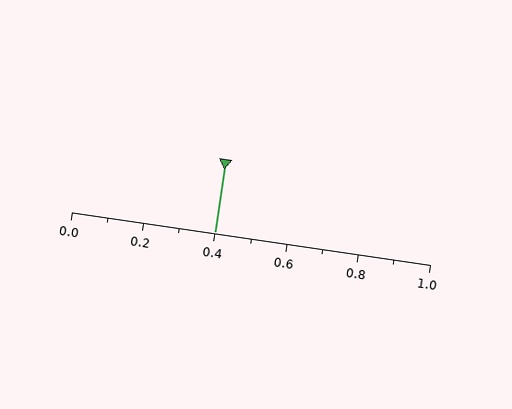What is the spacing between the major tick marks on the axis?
The major ticks are spaced 0.2 apart.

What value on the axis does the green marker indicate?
The marker indicates approximately 0.4.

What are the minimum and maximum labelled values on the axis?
The axis runs from 0.0 to 1.0.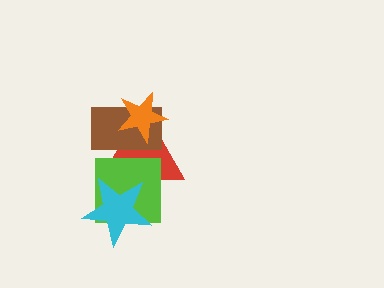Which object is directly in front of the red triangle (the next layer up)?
The lime square is directly in front of the red triangle.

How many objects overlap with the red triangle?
4 objects overlap with the red triangle.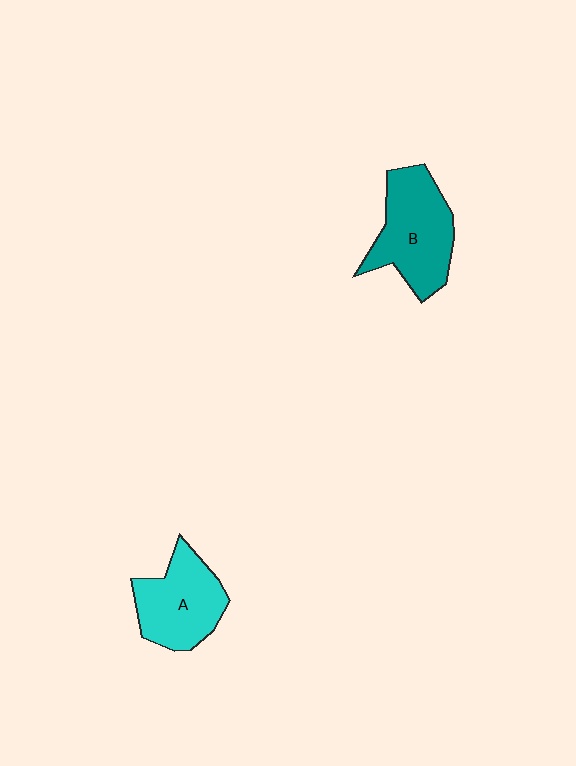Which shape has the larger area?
Shape B (teal).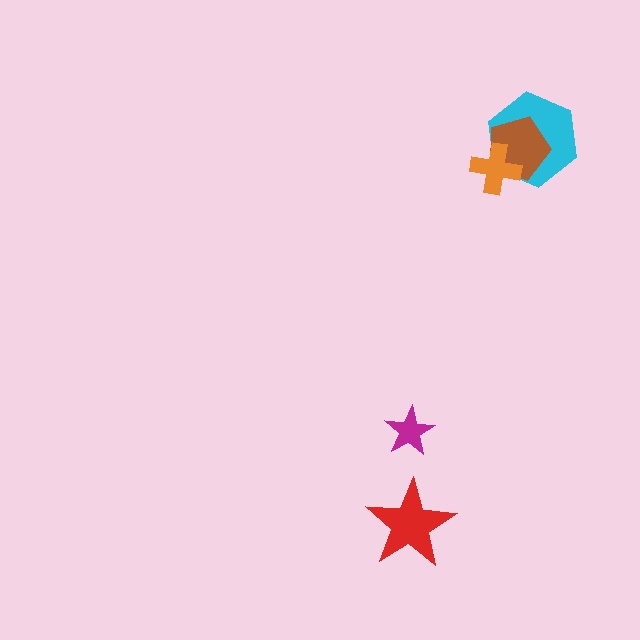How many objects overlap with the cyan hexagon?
2 objects overlap with the cyan hexagon.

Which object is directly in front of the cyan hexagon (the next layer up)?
The brown pentagon is directly in front of the cyan hexagon.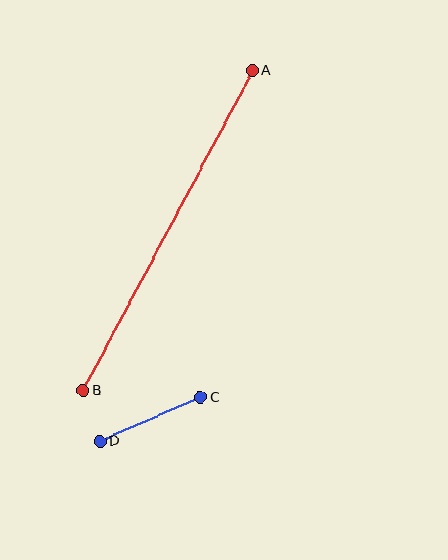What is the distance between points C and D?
The distance is approximately 110 pixels.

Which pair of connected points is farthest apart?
Points A and B are farthest apart.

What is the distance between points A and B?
The distance is approximately 362 pixels.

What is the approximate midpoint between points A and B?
The midpoint is at approximately (168, 230) pixels.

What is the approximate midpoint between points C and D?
The midpoint is at approximately (150, 419) pixels.